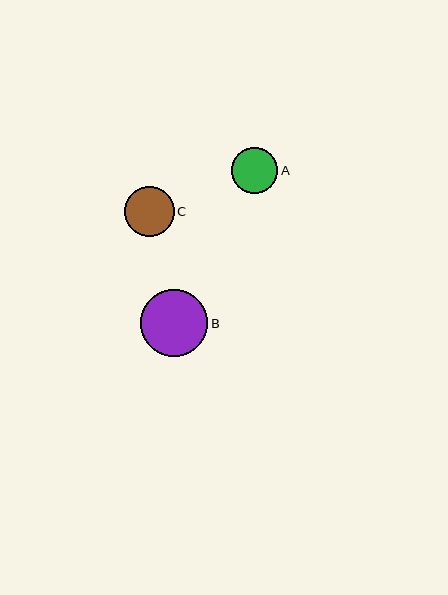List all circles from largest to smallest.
From largest to smallest: B, C, A.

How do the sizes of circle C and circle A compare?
Circle C and circle A are approximately the same size.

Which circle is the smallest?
Circle A is the smallest with a size of approximately 46 pixels.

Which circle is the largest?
Circle B is the largest with a size of approximately 68 pixels.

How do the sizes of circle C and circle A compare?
Circle C and circle A are approximately the same size.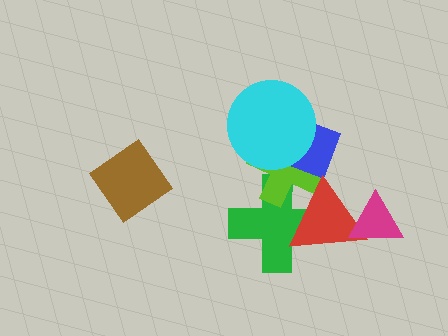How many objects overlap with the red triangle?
3 objects overlap with the red triangle.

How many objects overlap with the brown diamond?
0 objects overlap with the brown diamond.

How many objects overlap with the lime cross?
4 objects overlap with the lime cross.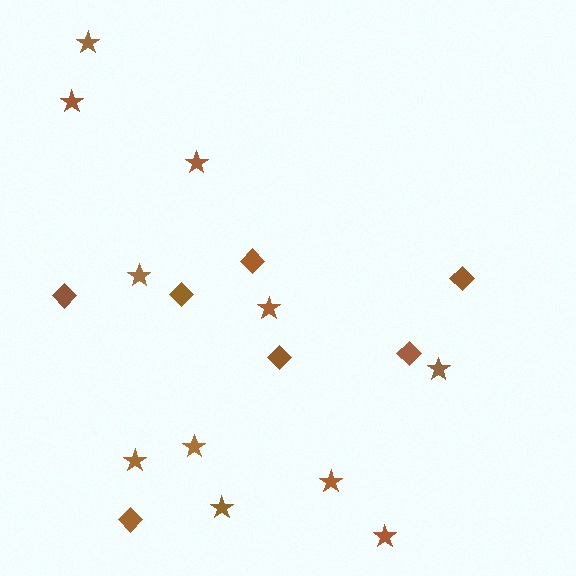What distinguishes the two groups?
There are 2 groups: one group of diamonds (7) and one group of stars (11).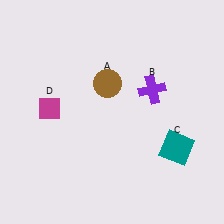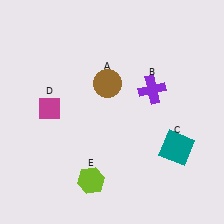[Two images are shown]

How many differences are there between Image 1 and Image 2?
There is 1 difference between the two images.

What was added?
A lime hexagon (E) was added in Image 2.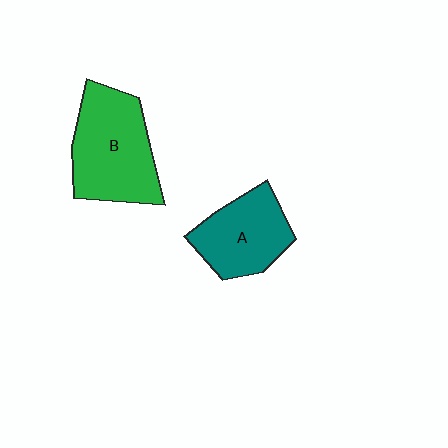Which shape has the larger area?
Shape B (green).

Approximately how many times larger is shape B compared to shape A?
Approximately 1.3 times.